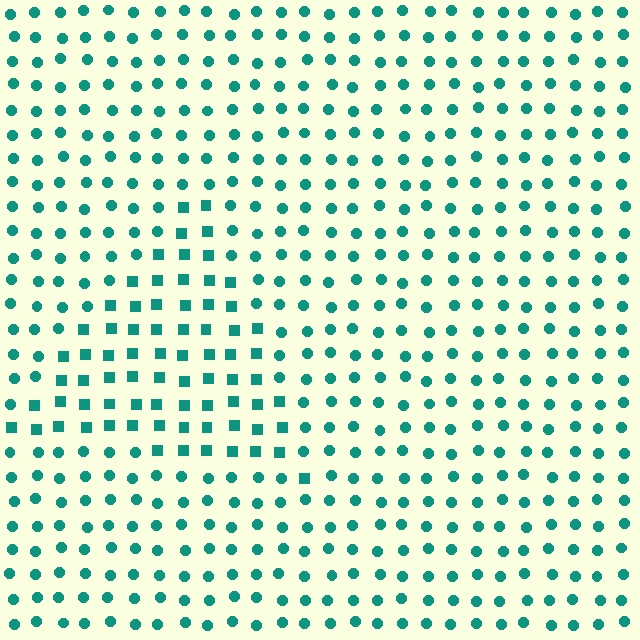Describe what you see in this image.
The image is filled with small teal elements arranged in a uniform grid. A triangle-shaped region contains squares, while the surrounding area contains circles. The boundary is defined purely by the change in element shape.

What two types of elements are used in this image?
The image uses squares inside the triangle region and circles outside it.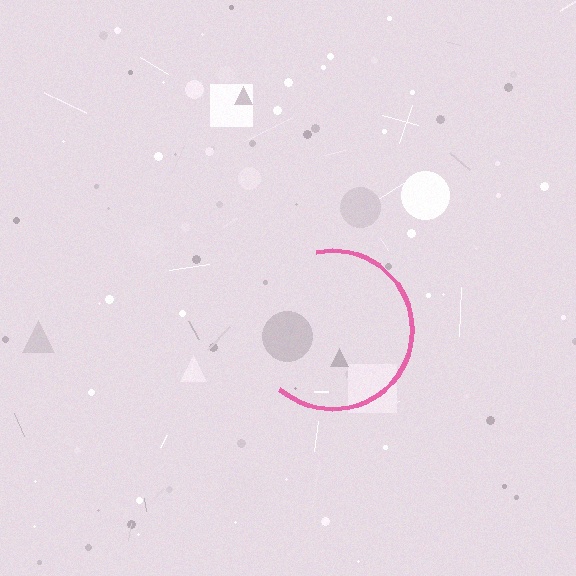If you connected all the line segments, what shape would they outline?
They would outline a circle.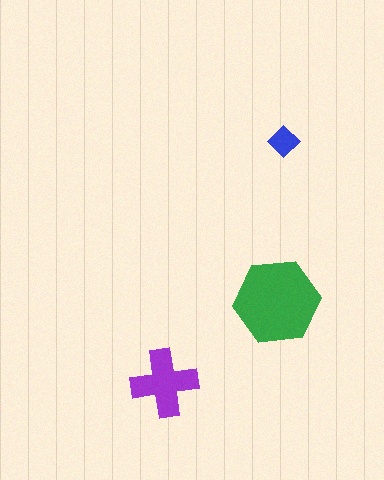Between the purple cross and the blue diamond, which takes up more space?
The purple cross.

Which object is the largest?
The green hexagon.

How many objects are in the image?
There are 3 objects in the image.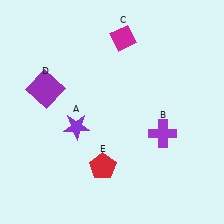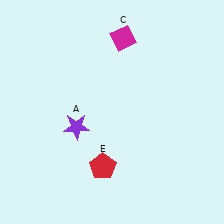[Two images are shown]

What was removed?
The purple square (D), the purple cross (B) were removed in Image 2.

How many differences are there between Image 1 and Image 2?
There are 2 differences between the two images.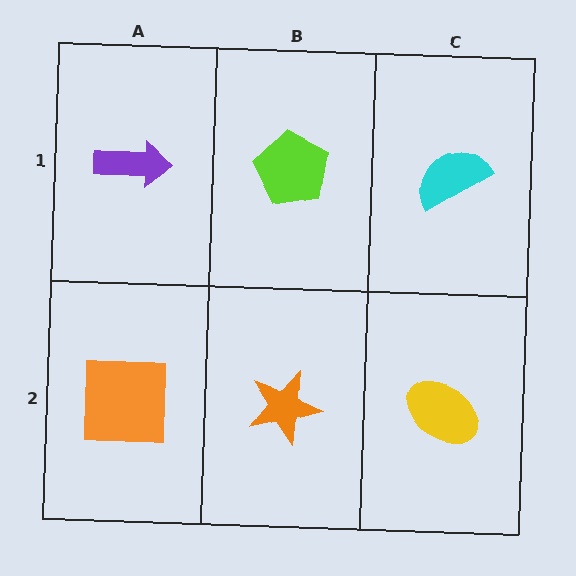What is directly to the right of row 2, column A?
An orange star.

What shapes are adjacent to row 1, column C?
A yellow ellipse (row 2, column C), a lime pentagon (row 1, column B).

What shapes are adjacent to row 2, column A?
A purple arrow (row 1, column A), an orange star (row 2, column B).